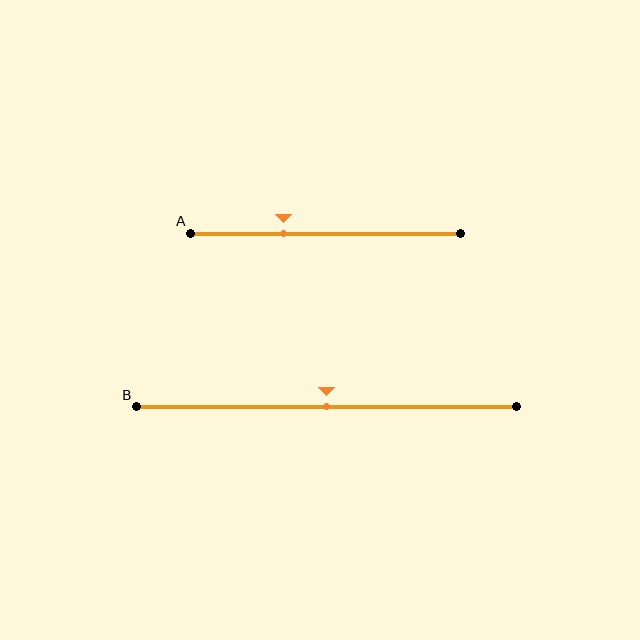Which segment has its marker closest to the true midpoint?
Segment B has its marker closest to the true midpoint.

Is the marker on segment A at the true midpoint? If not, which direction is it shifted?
No, the marker on segment A is shifted to the left by about 16% of the segment length.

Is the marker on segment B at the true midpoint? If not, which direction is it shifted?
Yes, the marker on segment B is at the true midpoint.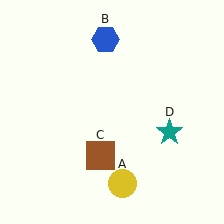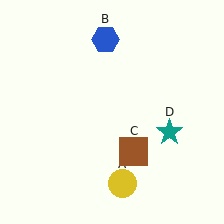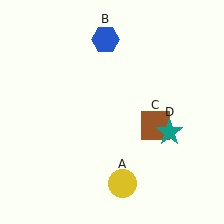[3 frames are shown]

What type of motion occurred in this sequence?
The brown square (object C) rotated counterclockwise around the center of the scene.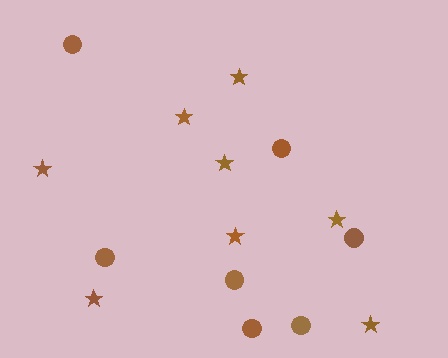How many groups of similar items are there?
There are 2 groups: one group of circles (7) and one group of stars (8).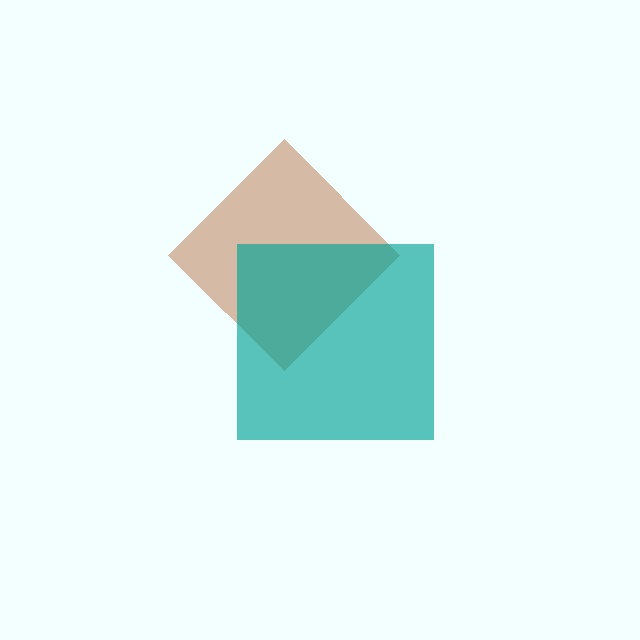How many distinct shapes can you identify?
There are 2 distinct shapes: a brown diamond, a teal square.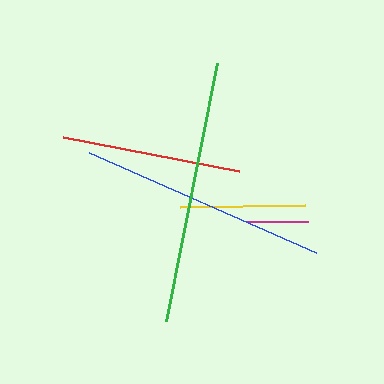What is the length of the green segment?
The green segment is approximately 264 pixels long.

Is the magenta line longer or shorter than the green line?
The green line is longer than the magenta line.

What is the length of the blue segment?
The blue segment is approximately 248 pixels long.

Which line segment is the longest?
The green line is the longest at approximately 264 pixels.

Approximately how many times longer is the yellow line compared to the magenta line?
The yellow line is approximately 2.0 times the length of the magenta line.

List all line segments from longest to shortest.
From longest to shortest: green, blue, red, yellow, magenta.